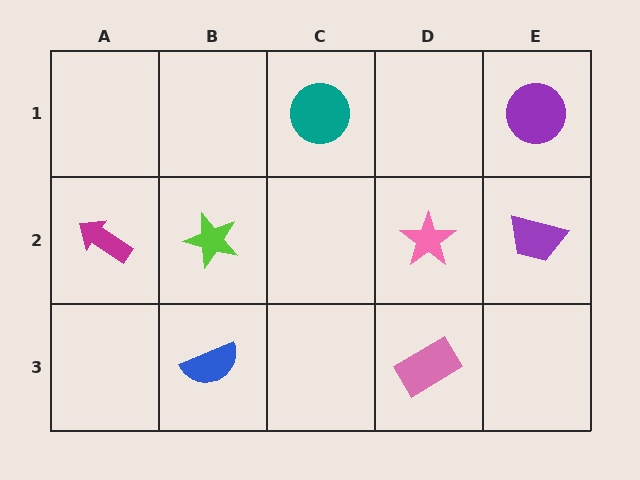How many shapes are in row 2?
4 shapes.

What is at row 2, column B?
A lime star.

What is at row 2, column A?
A magenta arrow.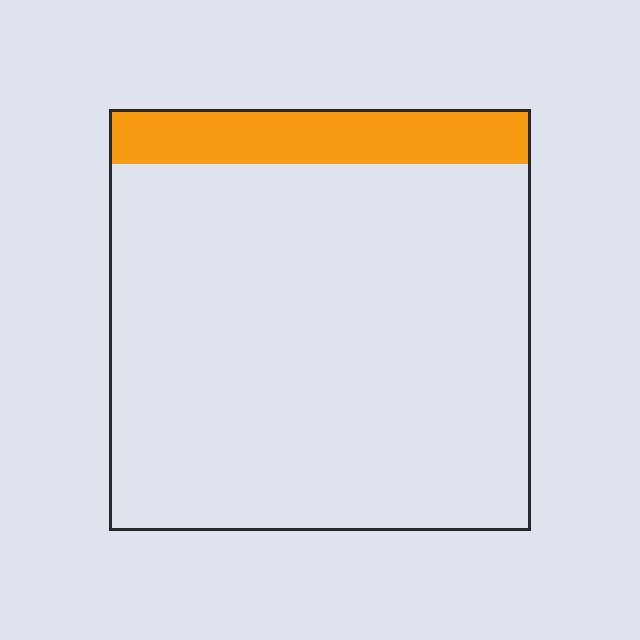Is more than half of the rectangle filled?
No.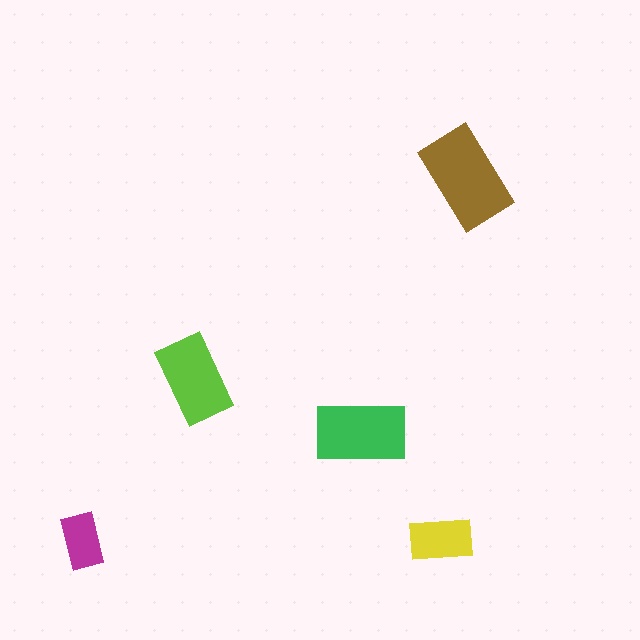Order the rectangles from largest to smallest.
the brown one, the green one, the lime one, the yellow one, the magenta one.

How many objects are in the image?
There are 5 objects in the image.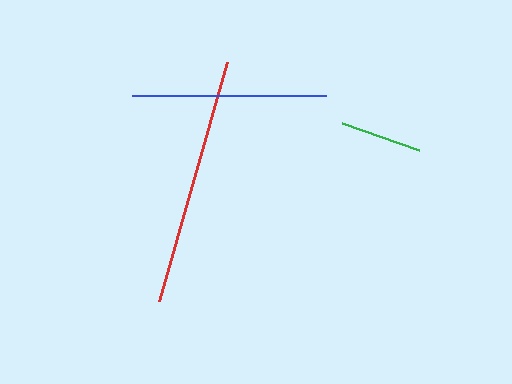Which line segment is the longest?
The red line is the longest at approximately 248 pixels.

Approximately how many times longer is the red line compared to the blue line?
The red line is approximately 1.3 times the length of the blue line.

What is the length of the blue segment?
The blue segment is approximately 194 pixels long.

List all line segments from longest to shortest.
From longest to shortest: red, blue, green.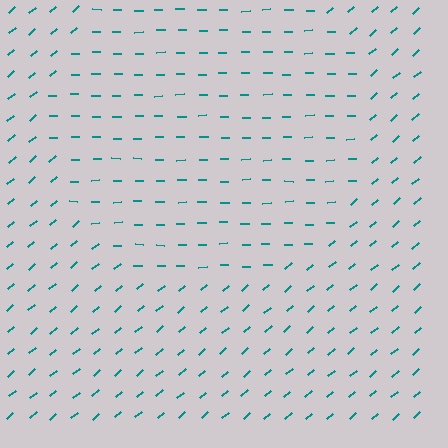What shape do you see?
I see a circle.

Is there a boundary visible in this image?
Yes, there is a texture boundary formed by a change in line orientation.